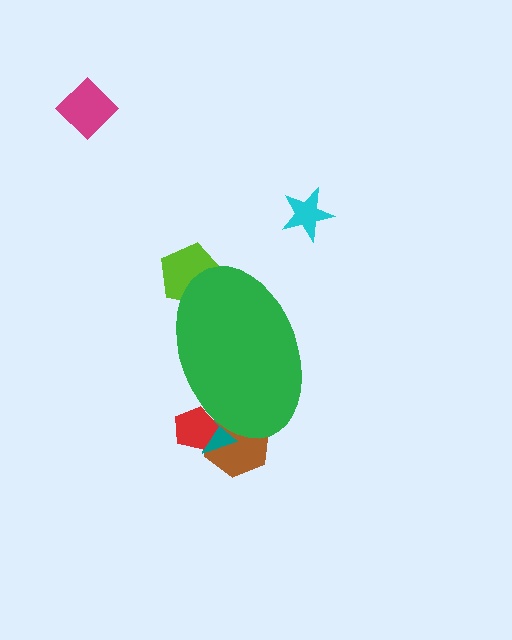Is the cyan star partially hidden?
No, the cyan star is fully visible.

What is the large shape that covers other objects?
A green ellipse.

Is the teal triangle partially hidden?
Yes, the teal triangle is partially hidden behind the green ellipse.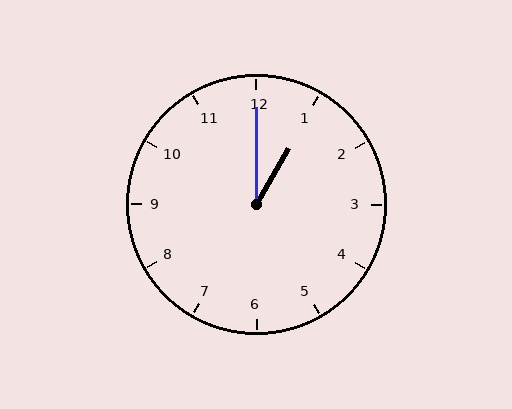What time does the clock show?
1:00.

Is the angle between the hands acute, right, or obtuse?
It is acute.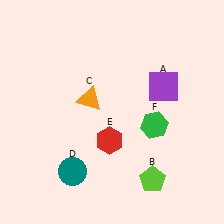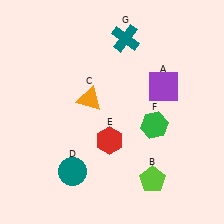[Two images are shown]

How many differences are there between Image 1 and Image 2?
There is 1 difference between the two images.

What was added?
A teal cross (G) was added in Image 2.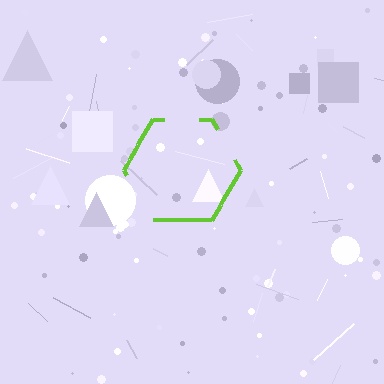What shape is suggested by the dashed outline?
The dashed outline suggests a hexagon.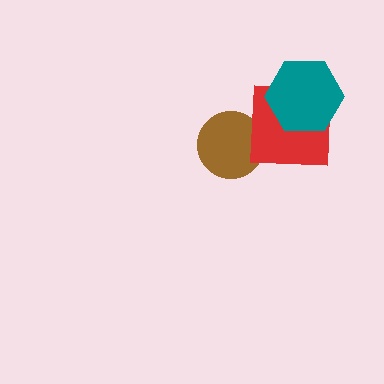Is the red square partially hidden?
Yes, it is partially covered by another shape.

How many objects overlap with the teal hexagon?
1 object overlaps with the teal hexagon.